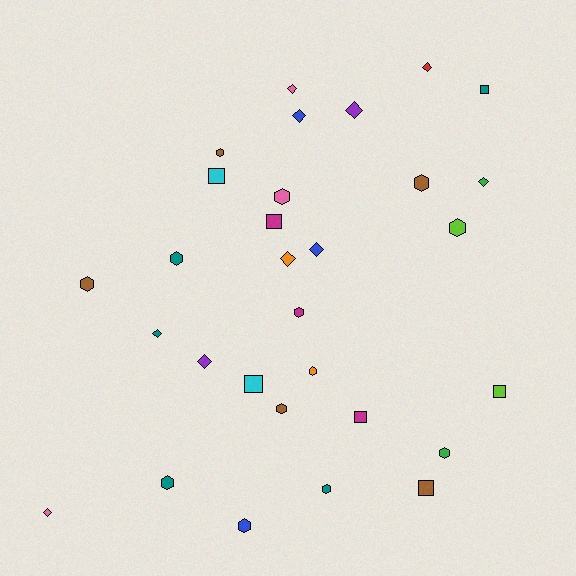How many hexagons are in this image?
There are 13 hexagons.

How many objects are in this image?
There are 30 objects.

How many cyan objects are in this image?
There are 2 cyan objects.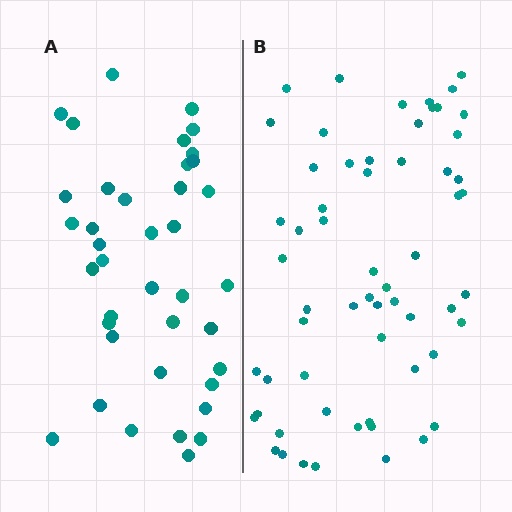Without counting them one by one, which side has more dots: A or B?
Region B (the right region) has more dots.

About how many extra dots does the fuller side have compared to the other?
Region B has approximately 20 more dots than region A.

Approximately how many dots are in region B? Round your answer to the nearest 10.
About 60 dots.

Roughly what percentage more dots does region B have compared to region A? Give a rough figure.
About 55% more.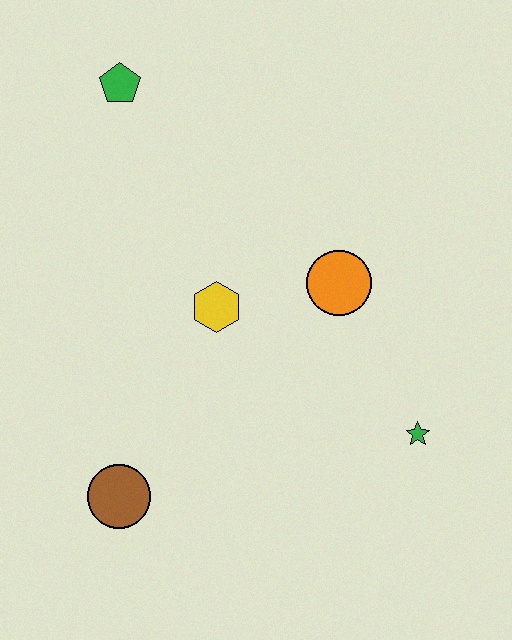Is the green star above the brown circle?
Yes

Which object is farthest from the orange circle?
The brown circle is farthest from the orange circle.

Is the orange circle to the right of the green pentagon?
Yes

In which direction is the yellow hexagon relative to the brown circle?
The yellow hexagon is above the brown circle.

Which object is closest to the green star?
The orange circle is closest to the green star.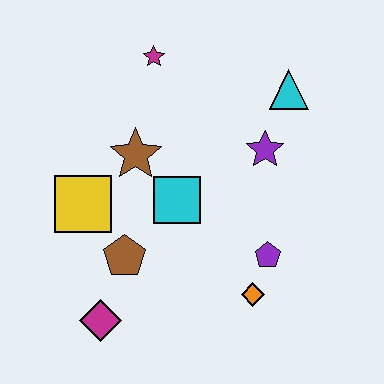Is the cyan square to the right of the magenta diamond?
Yes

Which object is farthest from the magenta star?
The magenta diamond is farthest from the magenta star.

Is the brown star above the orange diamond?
Yes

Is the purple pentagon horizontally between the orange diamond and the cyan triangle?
Yes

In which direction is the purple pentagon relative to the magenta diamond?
The purple pentagon is to the right of the magenta diamond.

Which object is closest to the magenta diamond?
The brown pentagon is closest to the magenta diamond.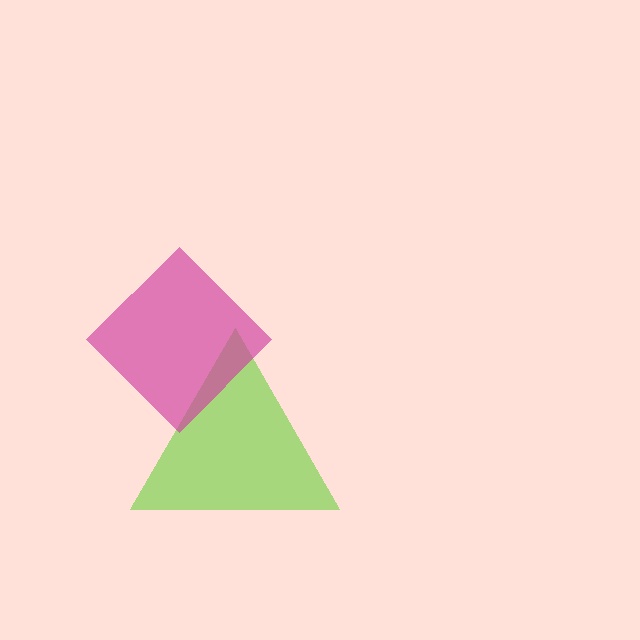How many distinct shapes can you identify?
There are 2 distinct shapes: a lime triangle, a magenta diamond.